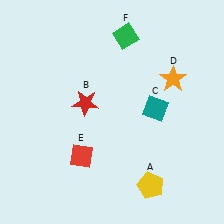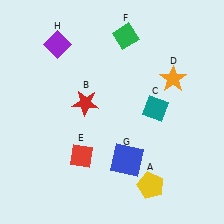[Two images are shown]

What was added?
A blue square (G), a purple diamond (H) were added in Image 2.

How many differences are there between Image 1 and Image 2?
There are 2 differences between the two images.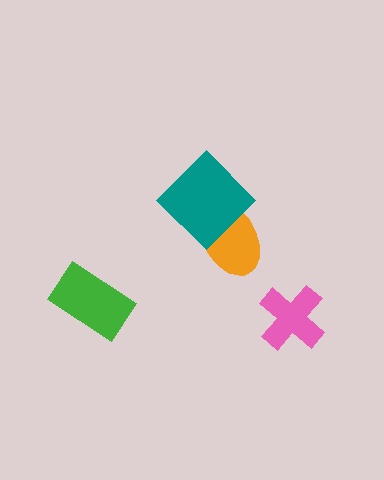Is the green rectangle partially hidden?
No, no other shape covers it.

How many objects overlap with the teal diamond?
1 object overlaps with the teal diamond.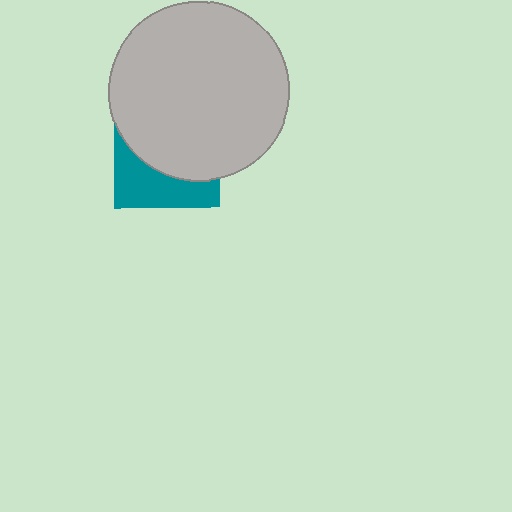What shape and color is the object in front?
The object in front is a light gray circle.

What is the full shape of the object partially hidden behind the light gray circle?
The partially hidden object is a teal square.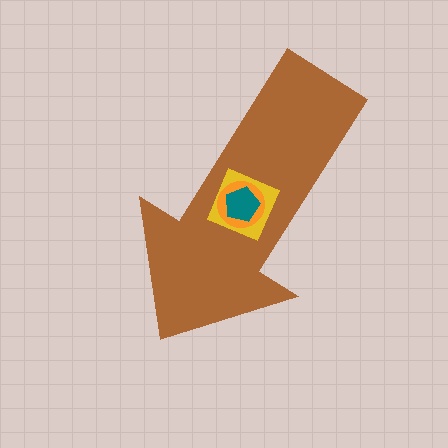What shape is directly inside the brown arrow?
The yellow diamond.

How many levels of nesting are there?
4.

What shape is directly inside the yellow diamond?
The orange circle.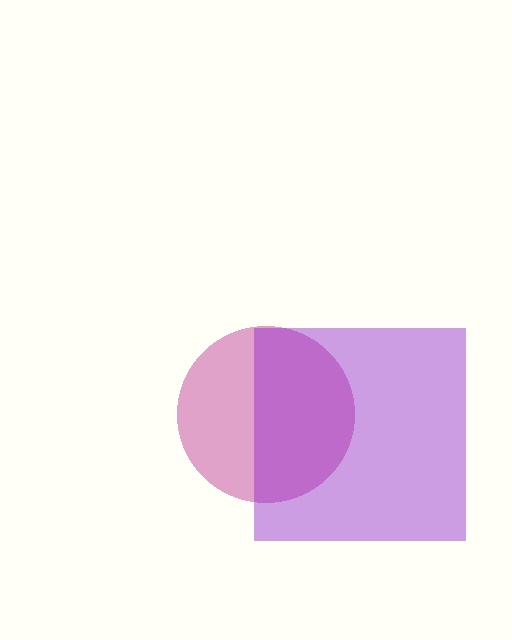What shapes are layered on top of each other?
The layered shapes are: a magenta circle, a purple square.